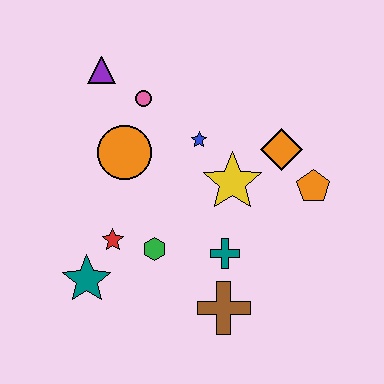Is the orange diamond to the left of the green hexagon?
No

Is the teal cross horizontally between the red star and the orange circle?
No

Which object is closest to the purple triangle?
The pink circle is closest to the purple triangle.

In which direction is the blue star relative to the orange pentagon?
The blue star is to the left of the orange pentagon.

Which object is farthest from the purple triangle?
The brown cross is farthest from the purple triangle.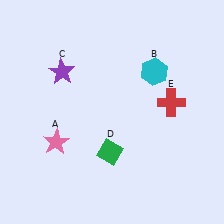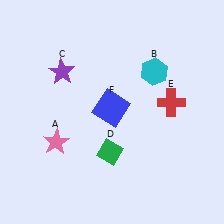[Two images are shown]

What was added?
A blue square (F) was added in Image 2.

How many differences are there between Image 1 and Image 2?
There is 1 difference between the two images.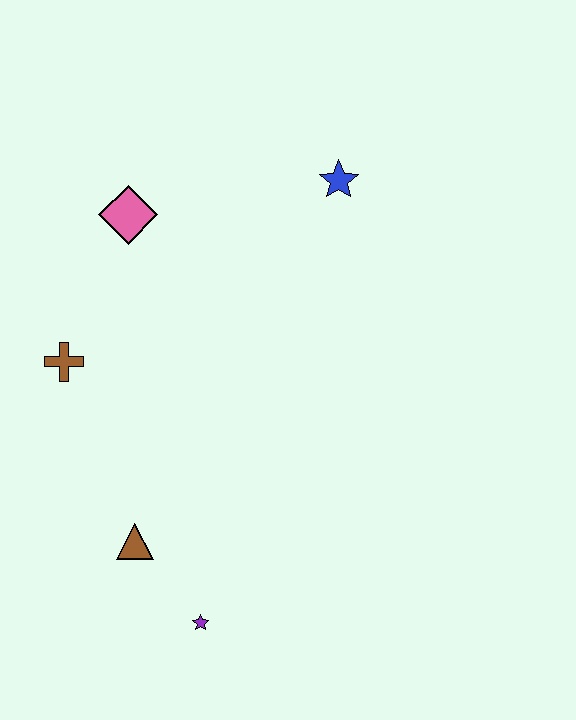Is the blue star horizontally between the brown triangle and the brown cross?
No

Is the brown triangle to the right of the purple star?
No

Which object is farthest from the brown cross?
The blue star is farthest from the brown cross.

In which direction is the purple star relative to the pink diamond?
The purple star is below the pink diamond.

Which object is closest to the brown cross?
The pink diamond is closest to the brown cross.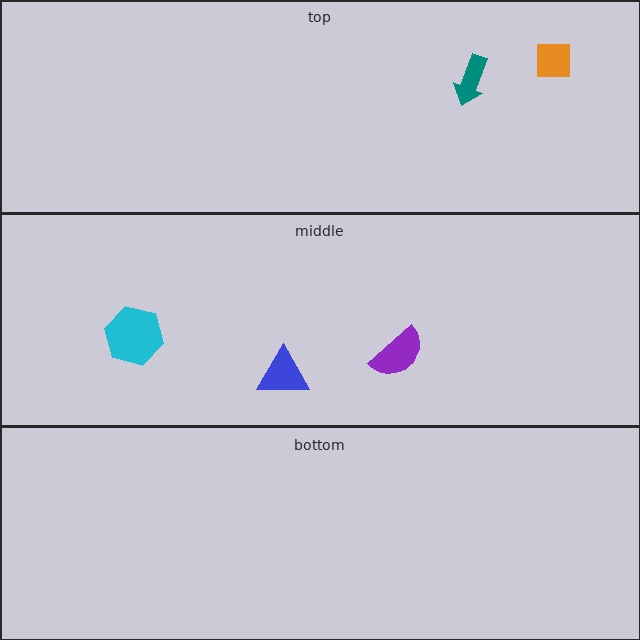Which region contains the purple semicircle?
The middle region.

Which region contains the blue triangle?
The middle region.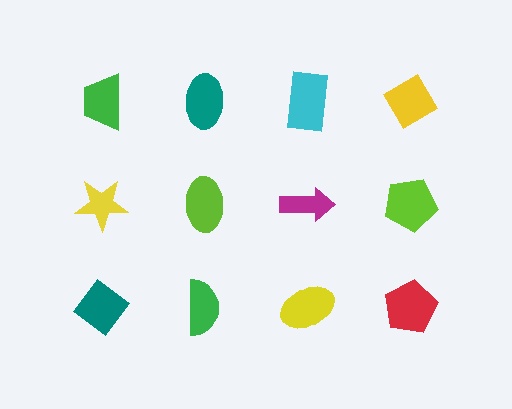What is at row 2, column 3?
A magenta arrow.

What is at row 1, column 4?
A yellow diamond.